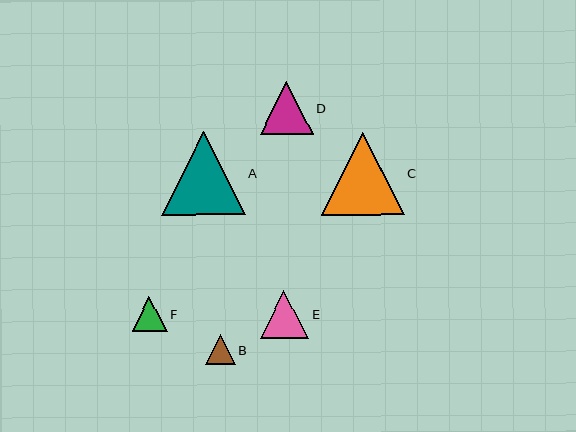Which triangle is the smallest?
Triangle B is the smallest with a size of approximately 30 pixels.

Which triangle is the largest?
Triangle A is the largest with a size of approximately 84 pixels.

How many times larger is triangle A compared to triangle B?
Triangle A is approximately 2.8 times the size of triangle B.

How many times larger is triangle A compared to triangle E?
Triangle A is approximately 1.7 times the size of triangle E.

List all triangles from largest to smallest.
From largest to smallest: A, C, D, E, F, B.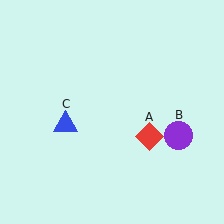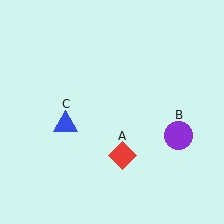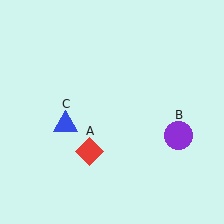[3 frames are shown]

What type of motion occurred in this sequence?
The red diamond (object A) rotated clockwise around the center of the scene.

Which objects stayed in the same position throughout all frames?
Purple circle (object B) and blue triangle (object C) remained stationary.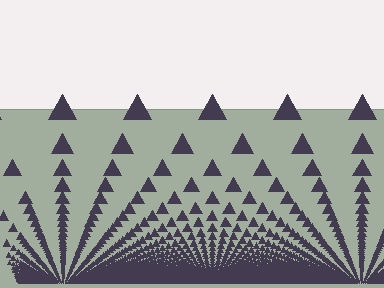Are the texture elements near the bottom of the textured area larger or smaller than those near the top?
Smaller. The gradient is inverted — elements near the bottom are smaller and denser.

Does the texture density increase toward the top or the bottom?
Density increases toward the bottom.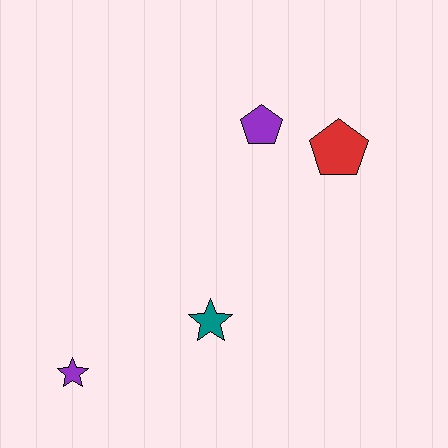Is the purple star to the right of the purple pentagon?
No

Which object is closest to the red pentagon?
The purple pentagon is closest to the red pentagon.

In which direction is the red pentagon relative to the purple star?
The red pentagon is to the right of the purple star.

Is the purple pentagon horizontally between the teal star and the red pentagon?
Yes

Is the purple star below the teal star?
Yes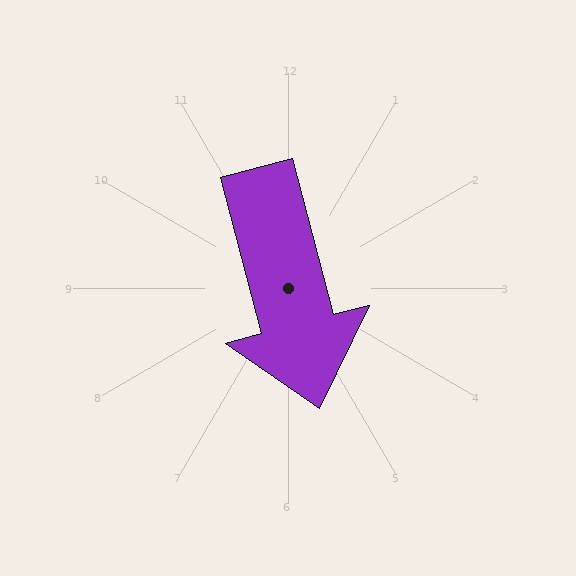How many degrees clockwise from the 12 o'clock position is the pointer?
Approximately 165 degrees.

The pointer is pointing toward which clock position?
Roughly 6 o'clock.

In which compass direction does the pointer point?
South.